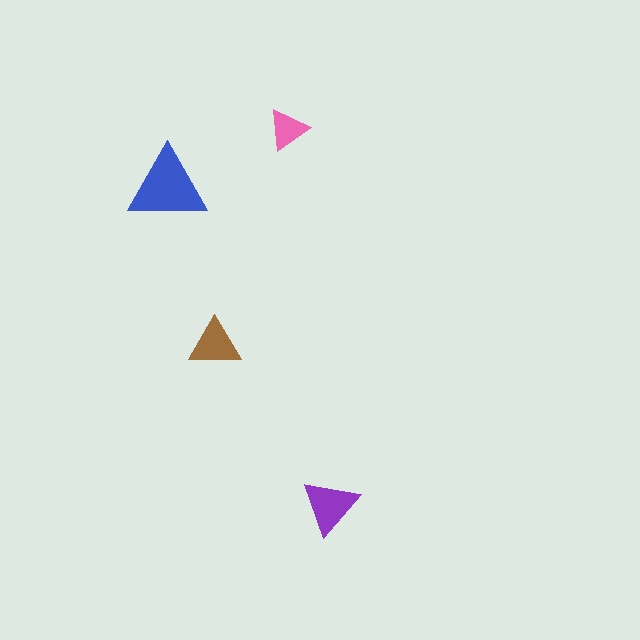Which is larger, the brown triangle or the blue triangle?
The blue one.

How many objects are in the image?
There are 4 objects in the image.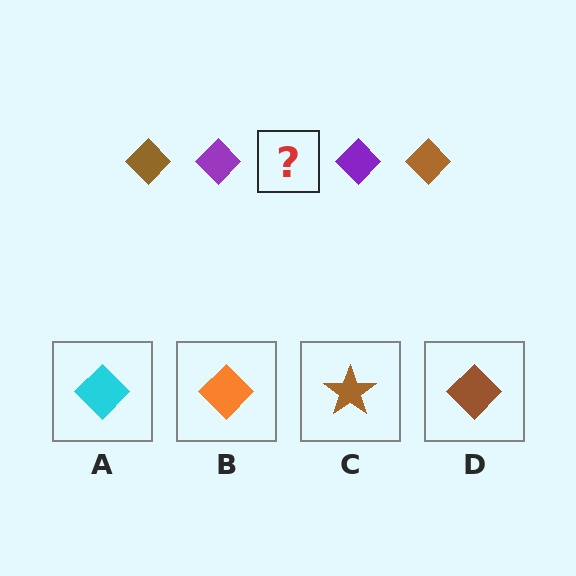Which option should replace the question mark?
Option D.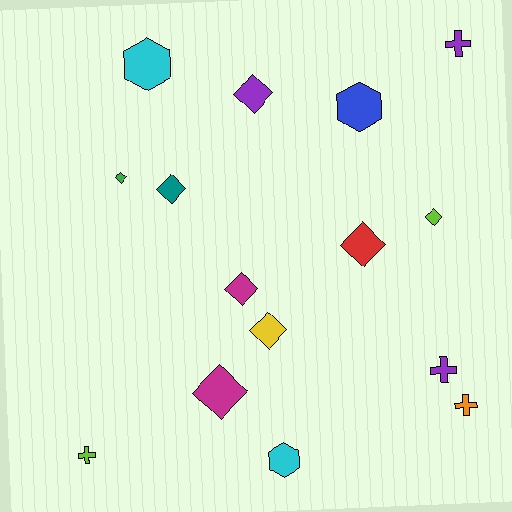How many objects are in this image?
There are 15 objects.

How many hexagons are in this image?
There are 3 hexagons.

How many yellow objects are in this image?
There is 1 yellow object.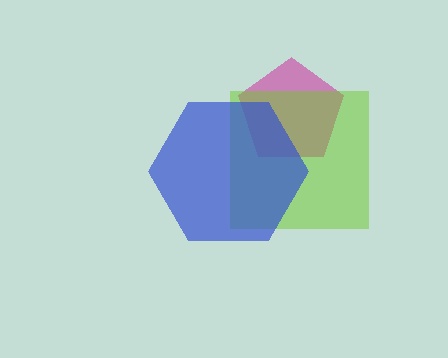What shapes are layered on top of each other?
The layered shapes are: a magenta pentagon, a lime square, a blue hexagon.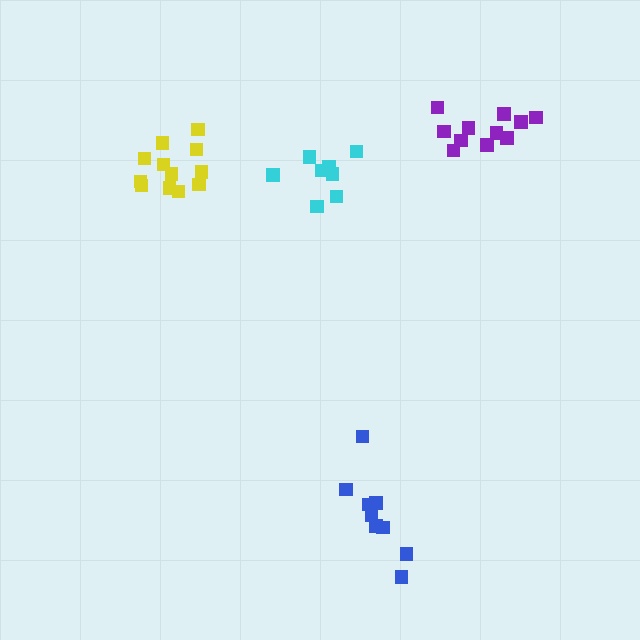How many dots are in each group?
Group 1: 8 dots, Group 2: 11 dots, Group 3: 9 dots, Group 4: 12 dots (40 total).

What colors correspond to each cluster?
The clusters are colored: cyan, purple, blue, yellow.